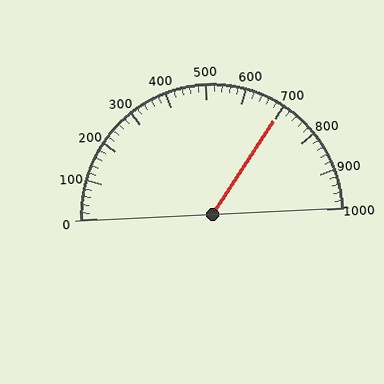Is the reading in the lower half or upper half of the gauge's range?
The reading is in the upper half of the range (0 to 1000).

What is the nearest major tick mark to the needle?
The nearest major tick mark is 700.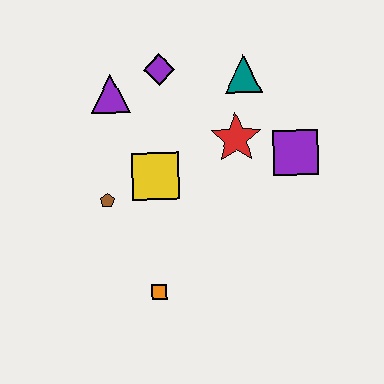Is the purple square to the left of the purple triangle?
No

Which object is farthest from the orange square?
The teal triangle is farthest from the orange square.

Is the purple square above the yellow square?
Yes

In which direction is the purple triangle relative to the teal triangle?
The purple triangle is to the left of the teal triangle.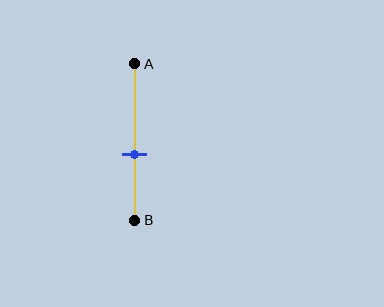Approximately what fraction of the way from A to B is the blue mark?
The blue mark is approximately 60% of the way from A to B.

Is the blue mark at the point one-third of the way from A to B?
No, the mark is at about 60% from A, not at the 33% one-third point.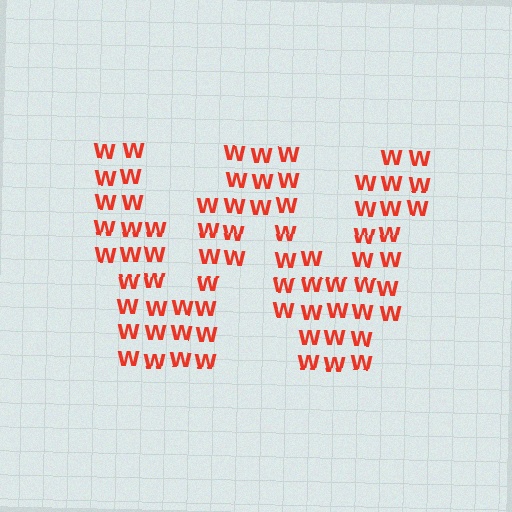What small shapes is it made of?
It is made of small letter W's.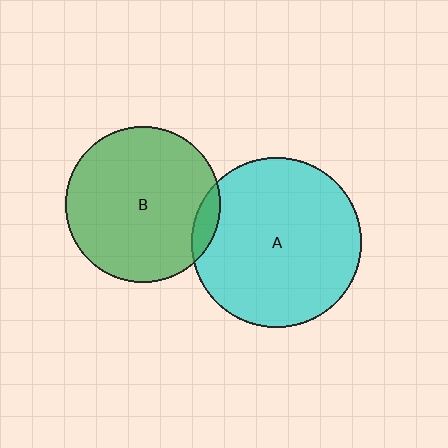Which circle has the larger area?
Circle A (cyan).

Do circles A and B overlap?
Yes.